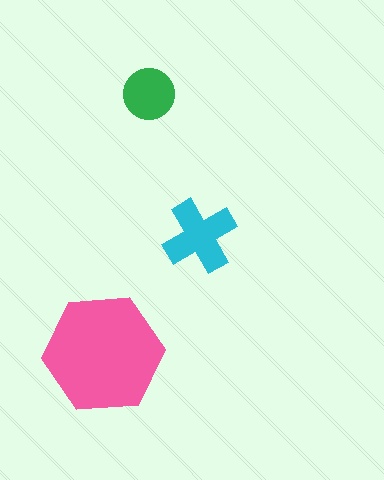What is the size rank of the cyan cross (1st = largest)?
2nd.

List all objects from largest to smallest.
The pink hexagon, the cyan cross, the green circle.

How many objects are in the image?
There are 3 objects in the image.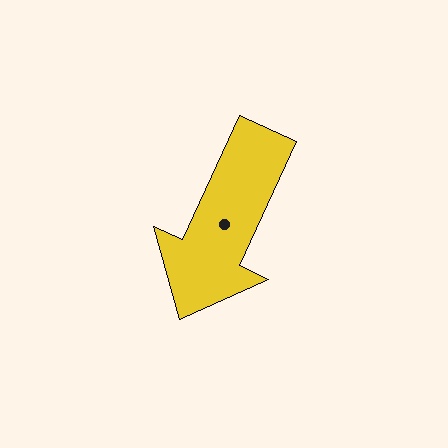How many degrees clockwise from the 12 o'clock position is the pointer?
Approximately 205 degrees.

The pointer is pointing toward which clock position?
Roughly 7 o'clock.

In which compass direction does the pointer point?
Southwest.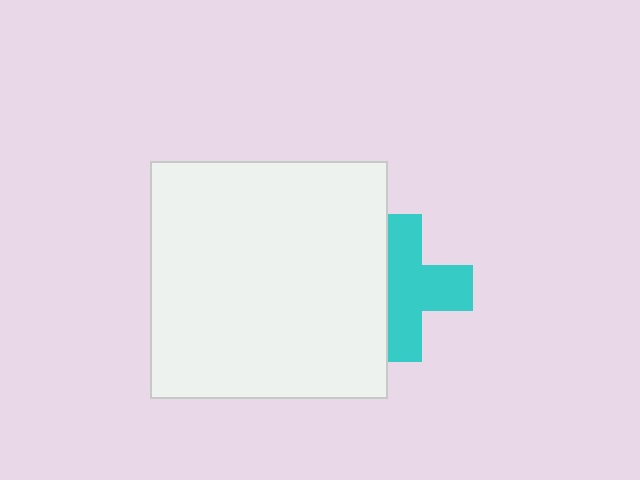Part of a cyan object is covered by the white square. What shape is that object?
It is a cross.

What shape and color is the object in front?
The object in front is a white square.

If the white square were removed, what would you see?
You would see the complete cyan cross.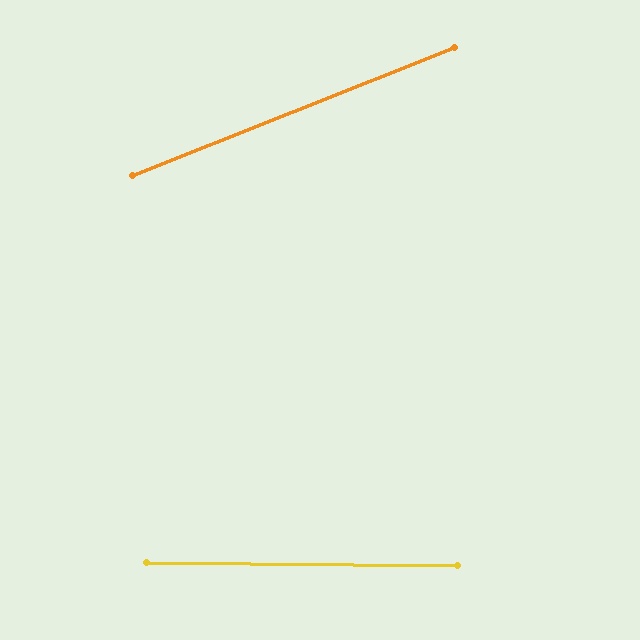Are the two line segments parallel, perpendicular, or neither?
Neither parallel nor perpendicular — they differ by about 22°.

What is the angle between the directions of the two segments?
Approximately 22 degrees.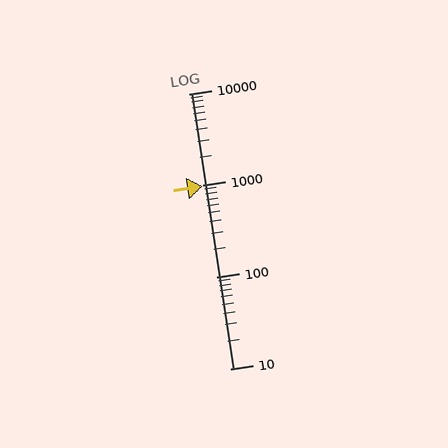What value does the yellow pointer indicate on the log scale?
The pointer indicates approximately 980.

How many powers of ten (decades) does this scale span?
The scale spans 3 decades, from 10 to 10000.